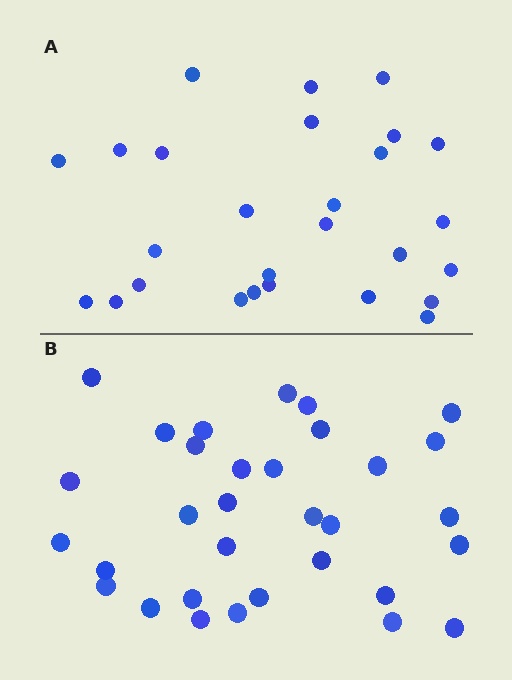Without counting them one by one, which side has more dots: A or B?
Region B (the bottom region) has more dots.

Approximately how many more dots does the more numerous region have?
Region B has about 5 more dots than region A.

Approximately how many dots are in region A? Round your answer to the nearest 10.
About 30 dots. (The exact count is 27, which rounds to 30.)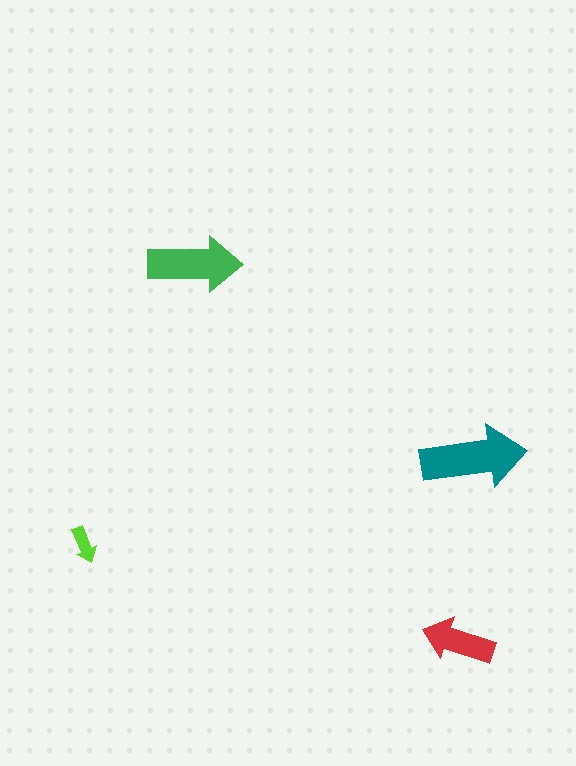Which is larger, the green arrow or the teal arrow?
The teal one.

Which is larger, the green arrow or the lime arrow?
The green one.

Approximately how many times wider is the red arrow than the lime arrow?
About 2 times wider.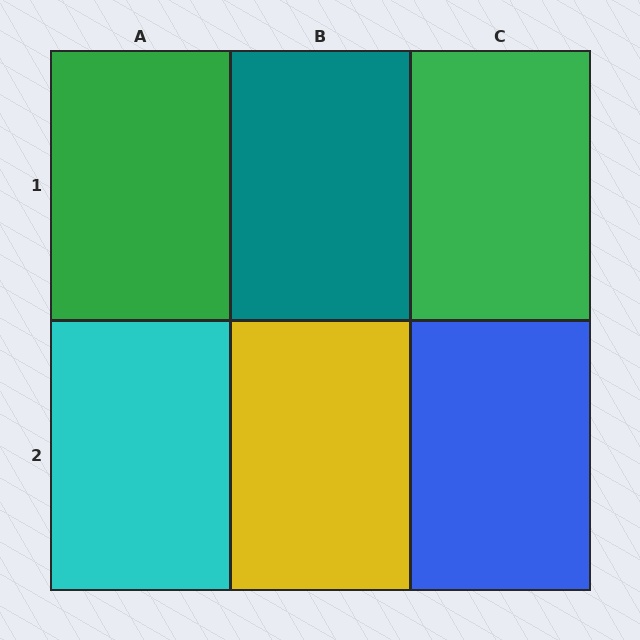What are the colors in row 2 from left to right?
Cyan, yellow, blue.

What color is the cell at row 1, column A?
Green.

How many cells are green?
2 cells are green.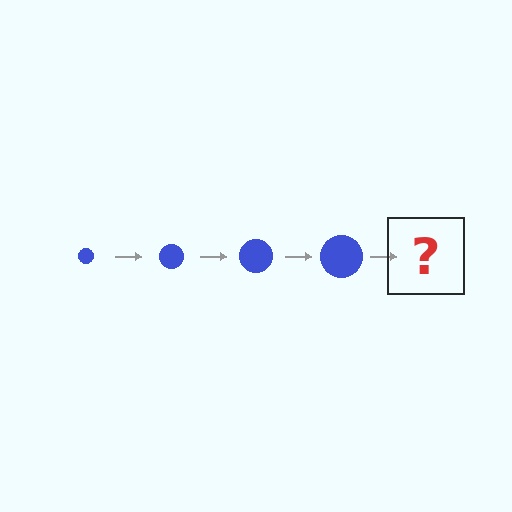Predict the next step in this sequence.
The next step is a blue circle, larger than the previous one.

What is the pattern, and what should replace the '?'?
The pattern is that the circle gets progressively larger each step. The '?' should be a blue circle, larger than the previous one.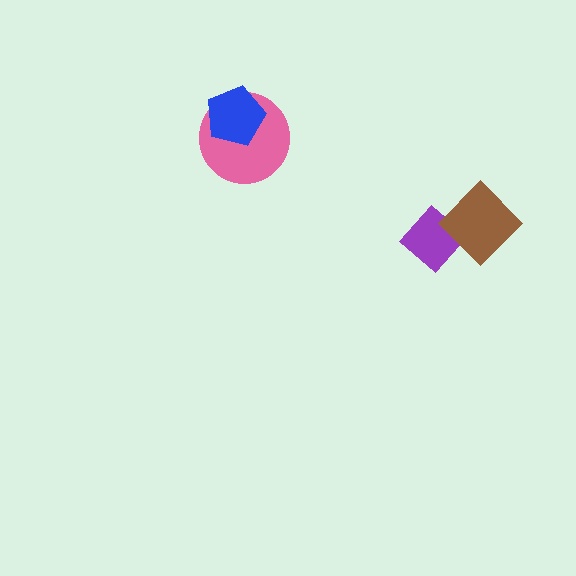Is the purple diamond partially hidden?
Yes, it is partially covered by another shape.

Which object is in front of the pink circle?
The blue pentagon is in front of the pink circle.